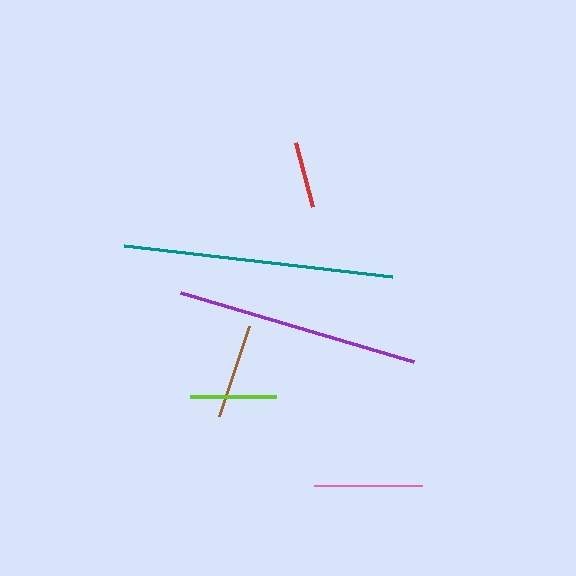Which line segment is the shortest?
The red line is the shortest at approximately 66 pixels.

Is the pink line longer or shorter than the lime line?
The pink line is longer than the lime line.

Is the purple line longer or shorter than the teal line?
The teal line is longer than the purple line.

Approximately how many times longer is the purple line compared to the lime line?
The purple line is approximately 2.8 times the length of the lime line.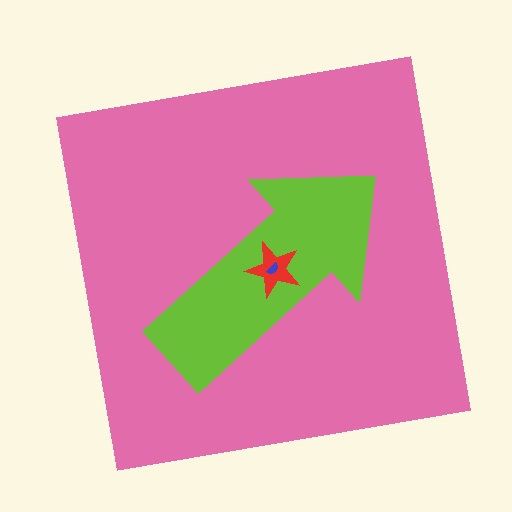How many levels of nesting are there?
4.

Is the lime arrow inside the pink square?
Yes.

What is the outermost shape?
The pink square.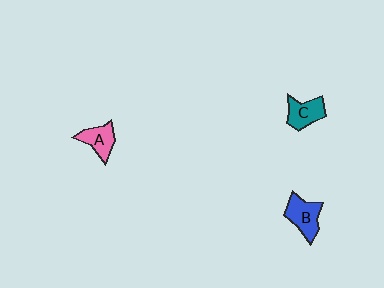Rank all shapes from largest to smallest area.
From largest to smallest: B (blue), C (teal), A (pink).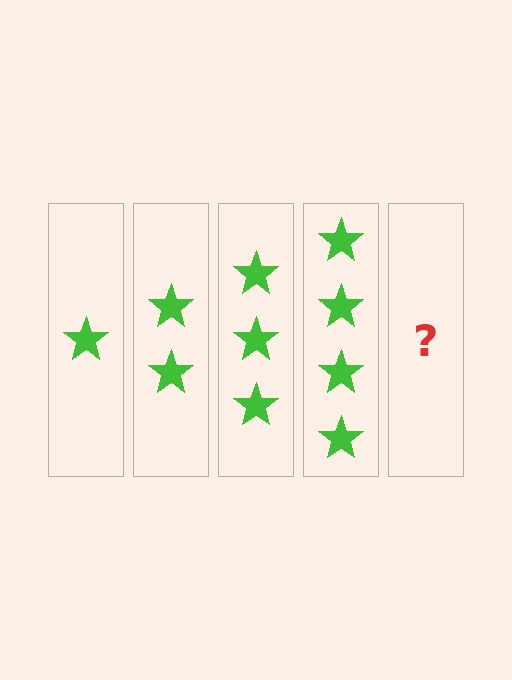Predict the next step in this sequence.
The next step is 5 stars.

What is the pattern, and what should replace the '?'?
The pattern is that each step adds one more star. The '?' should be 5 stars.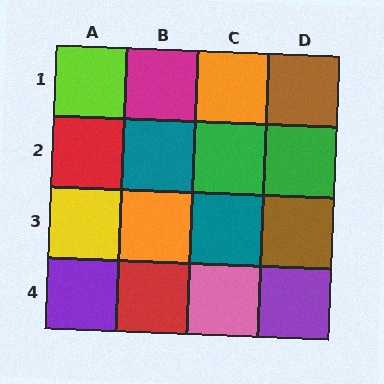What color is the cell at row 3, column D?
Brown.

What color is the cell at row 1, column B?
Magenta.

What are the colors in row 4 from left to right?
Purple, red, pink, purple.